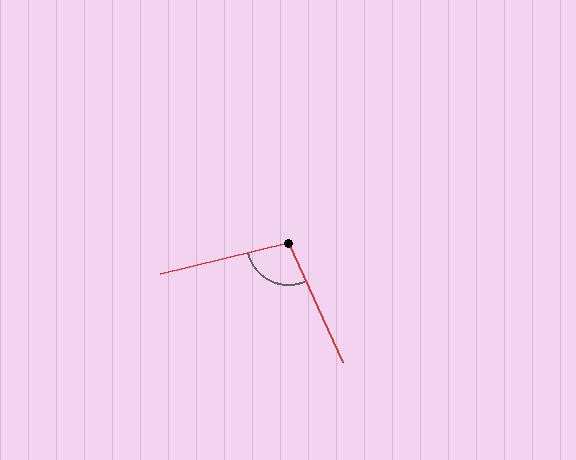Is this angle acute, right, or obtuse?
It is obtuse.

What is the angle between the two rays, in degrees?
Approximately 100 degrees.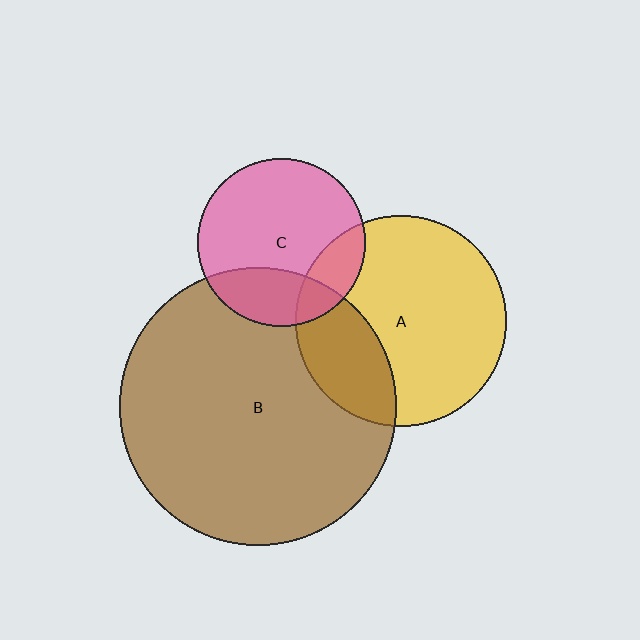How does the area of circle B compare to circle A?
Approximately 1.7 times.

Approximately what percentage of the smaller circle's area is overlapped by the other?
Approximately 25%.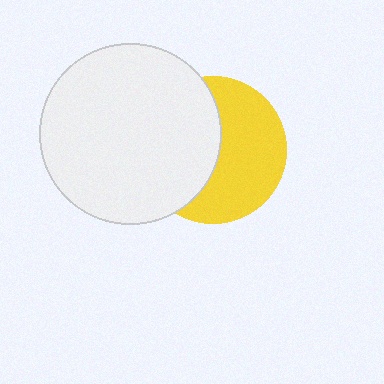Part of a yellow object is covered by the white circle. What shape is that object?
It is a circle.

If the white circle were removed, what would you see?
You would see the complete yellow circle.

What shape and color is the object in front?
The object in front is a white circle.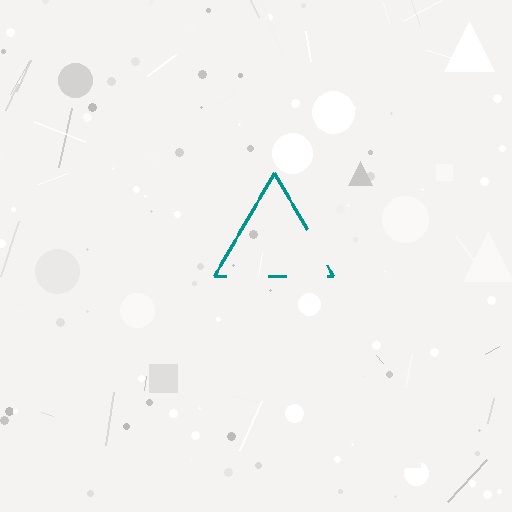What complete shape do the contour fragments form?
The contour fragments form a triangle.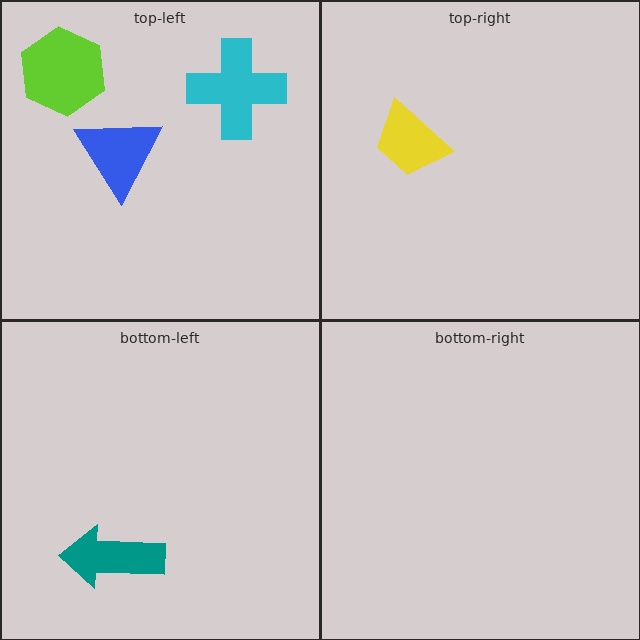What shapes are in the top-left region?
The lime hexagon, the blue triangle, the cyan cross.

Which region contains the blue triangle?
The top-left region.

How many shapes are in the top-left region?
3.